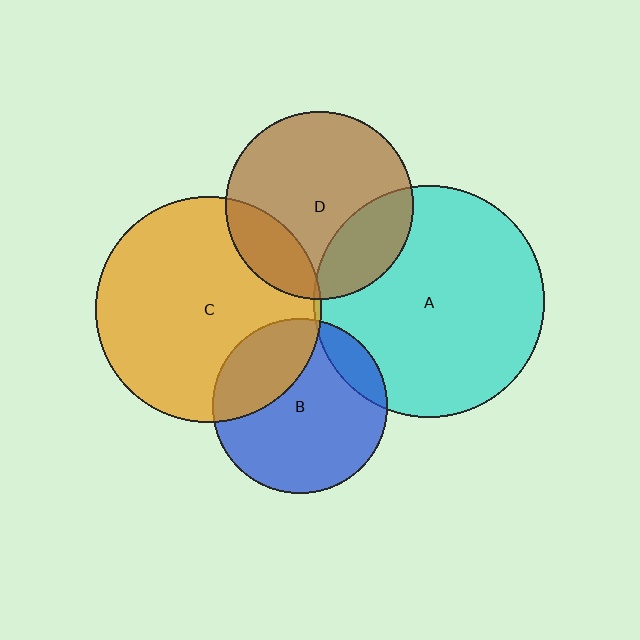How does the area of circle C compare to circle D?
Approximately 1.4 times.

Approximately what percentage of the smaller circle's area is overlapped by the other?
Approximately 5%.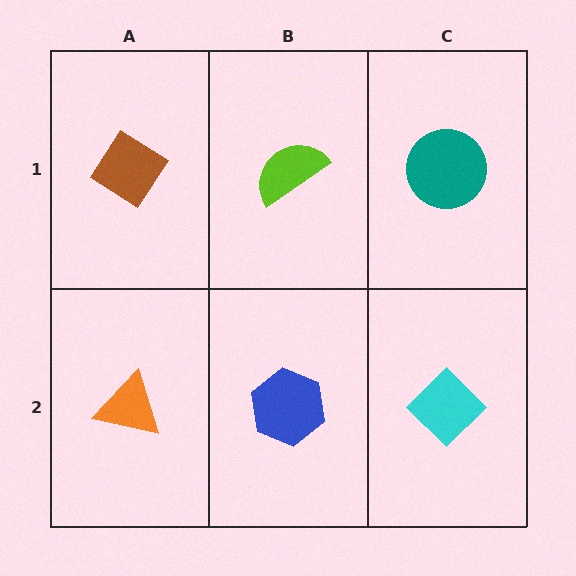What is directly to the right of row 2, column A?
A blue hexagon.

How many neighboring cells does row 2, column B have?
3.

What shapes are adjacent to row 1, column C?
A cyan diamond (row 2, column C), a lime semicircle (row 1, column B).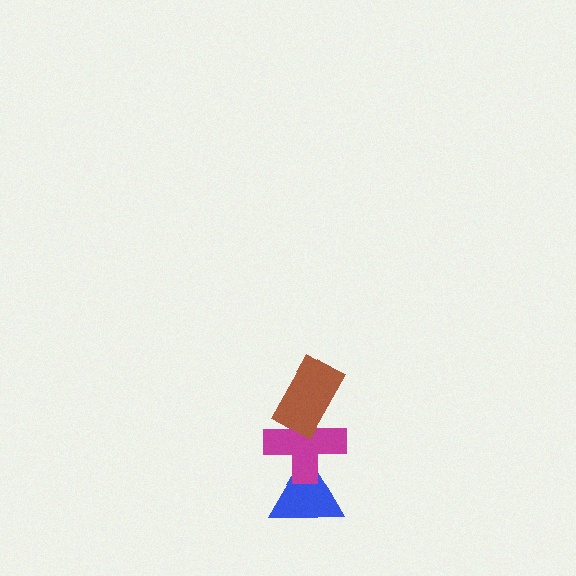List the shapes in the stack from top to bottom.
From top to bottom: the brown rectangle, the magenta cross, the blue triangle.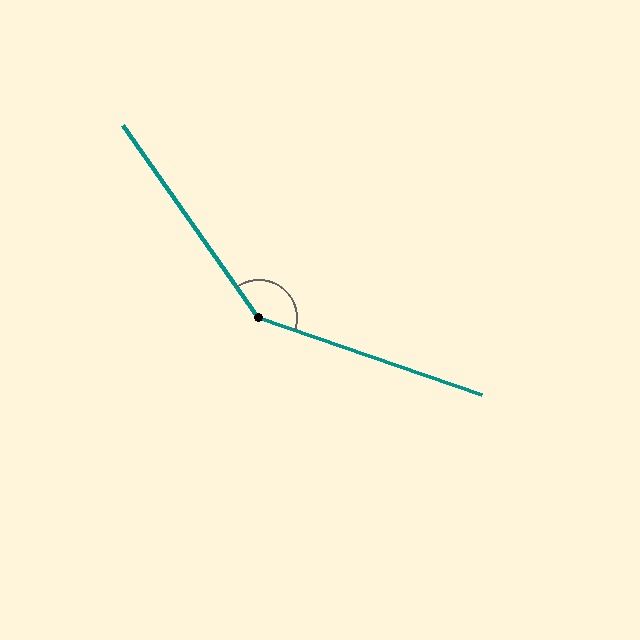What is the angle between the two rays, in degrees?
Approximately 144 degrees.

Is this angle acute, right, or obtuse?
It is obtuse.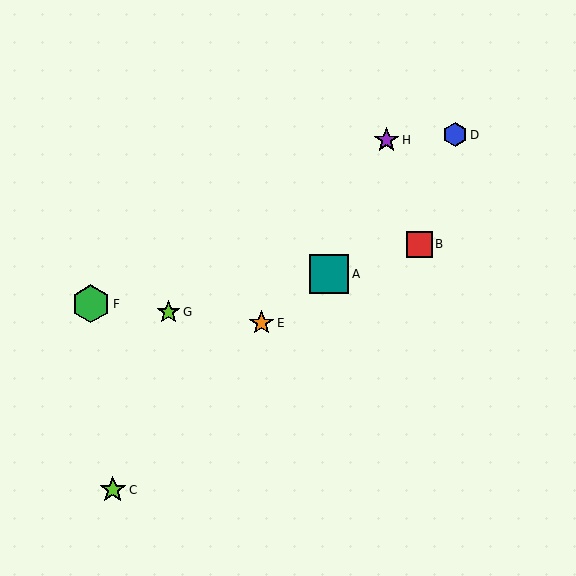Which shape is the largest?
The teal square (labeled A) is the largest.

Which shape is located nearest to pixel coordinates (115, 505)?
The lime star (labeled C) at (113, 490) is nearest to that location.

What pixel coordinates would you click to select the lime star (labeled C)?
Click at (113, 490) to select the lime star C.